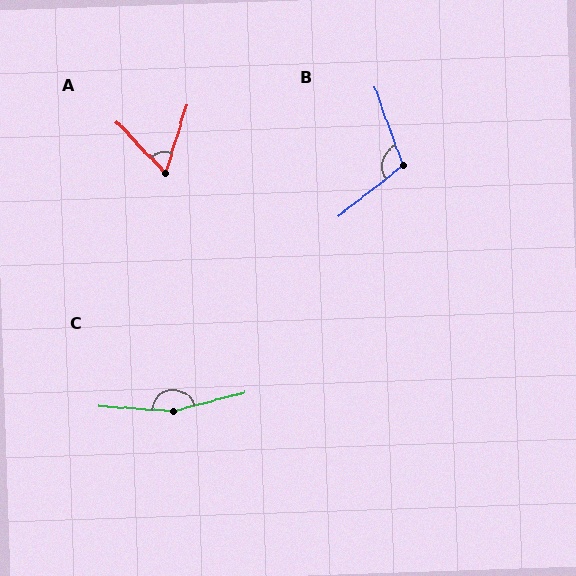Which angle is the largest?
C, at approximately 162 degrees.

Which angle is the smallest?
A, at approximately 61 degrees.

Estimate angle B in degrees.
Approximately 108 degrees.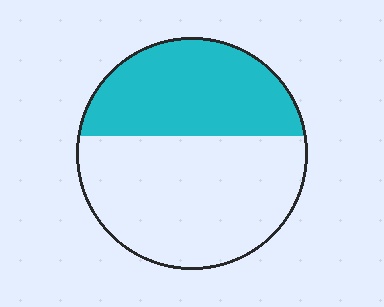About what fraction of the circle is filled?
About two fifths (2/5).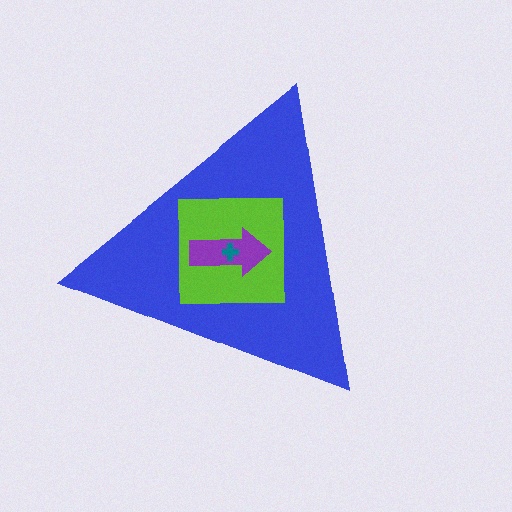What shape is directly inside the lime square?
The purple arrow.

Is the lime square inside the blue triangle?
Yes.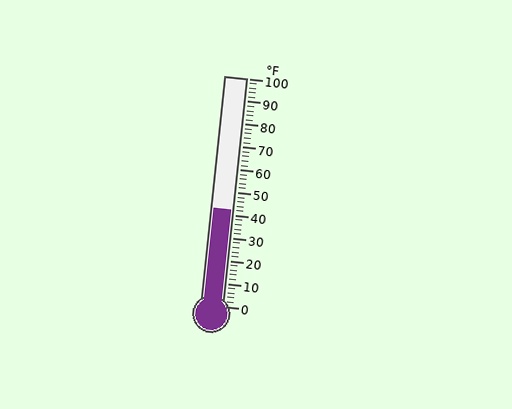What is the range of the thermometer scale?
The thermometer scale ranges from 0°F to 100°F.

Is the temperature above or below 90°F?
The temperature is below 90°F.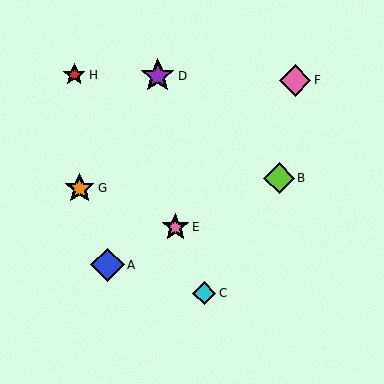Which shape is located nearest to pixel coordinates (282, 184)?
The lime diamond (labeled B) at (279, 178) is nearest to that location.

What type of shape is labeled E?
Shape E is a pink star.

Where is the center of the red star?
The center of the red star is at (74, 75).